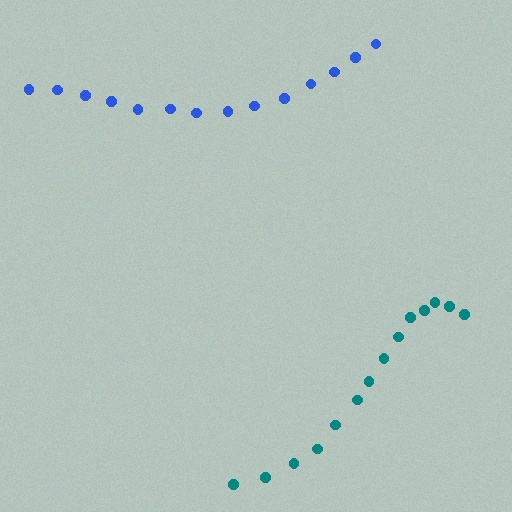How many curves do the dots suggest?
There are 2 distinct paths.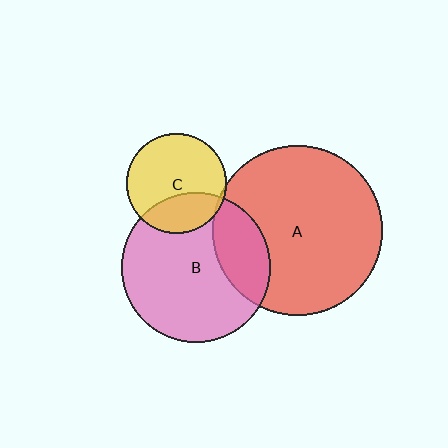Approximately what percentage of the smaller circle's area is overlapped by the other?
Approximately 25%.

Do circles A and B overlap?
Yes.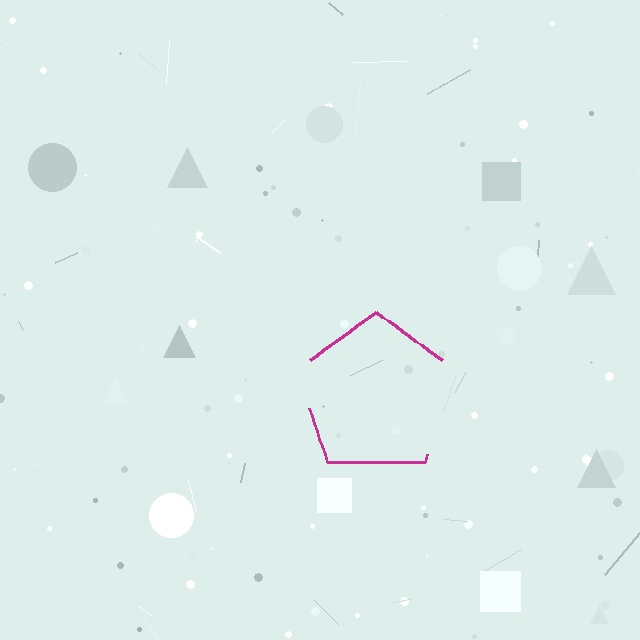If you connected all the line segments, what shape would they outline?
They would outline a pentagon.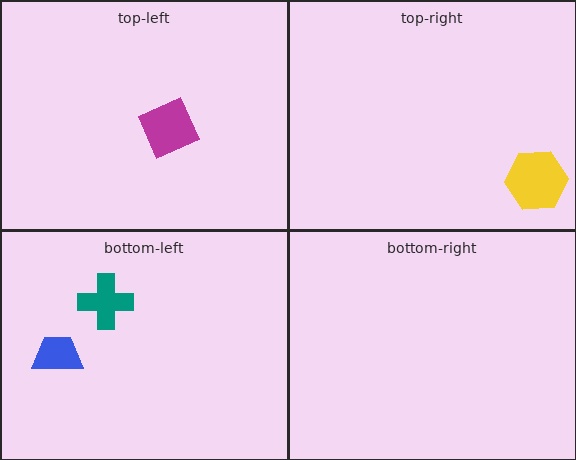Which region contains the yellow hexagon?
The top-right region.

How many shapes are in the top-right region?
1.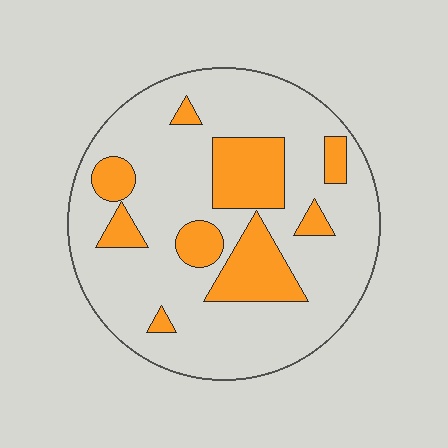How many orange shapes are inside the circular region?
9.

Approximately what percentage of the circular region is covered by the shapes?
Approximately 25%.